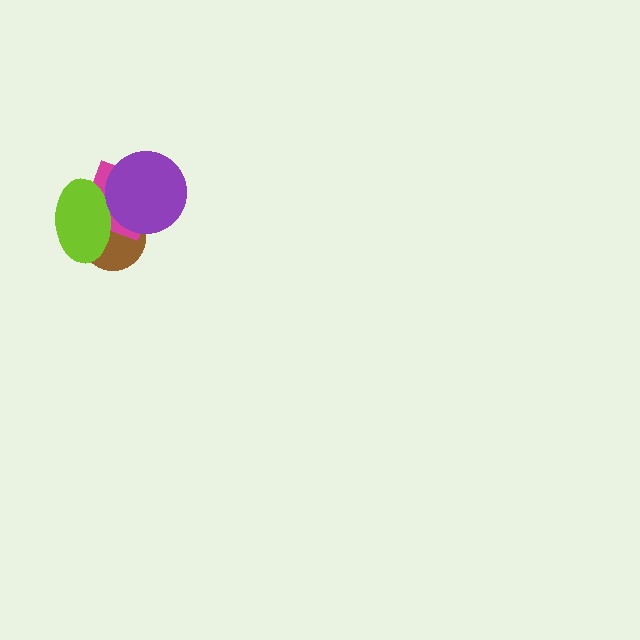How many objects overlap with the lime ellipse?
3 objects overlap with the lime ellipse.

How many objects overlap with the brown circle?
3 objects overlap with the brown circle.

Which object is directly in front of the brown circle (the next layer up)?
The magenta diamond is directly in front of the brown circle.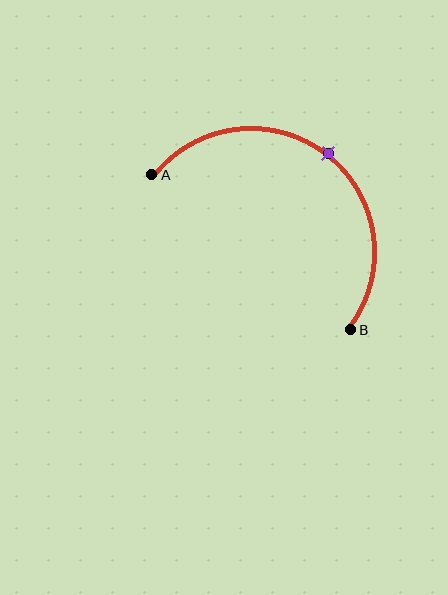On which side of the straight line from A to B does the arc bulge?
The arc bulges above and to the right of the straight line connecting A and B.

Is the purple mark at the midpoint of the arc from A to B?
Yes. The purple mark lies on the arc at equal arc-length from both A and B — it is the arc midpoint.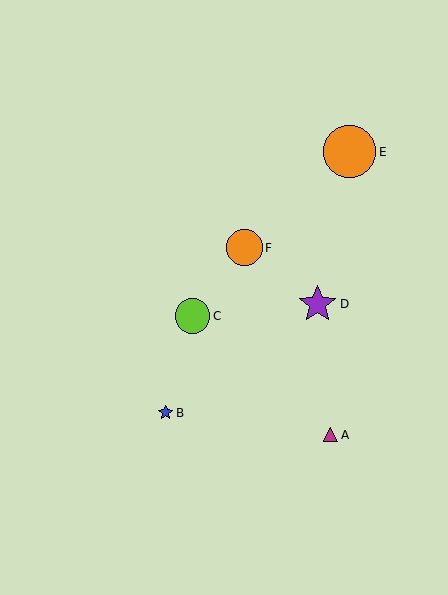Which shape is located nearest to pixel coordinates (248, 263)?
The orange circle (labeled F) at (245, 248) is nearest to that location.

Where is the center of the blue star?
The center of the blue star is at (166, 413).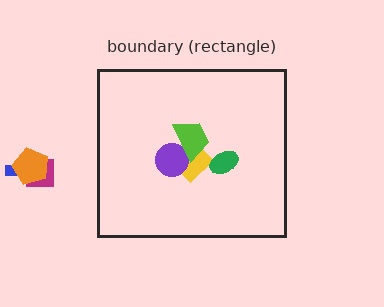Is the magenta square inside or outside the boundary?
Outside.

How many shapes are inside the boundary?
4 inside, 3 outside.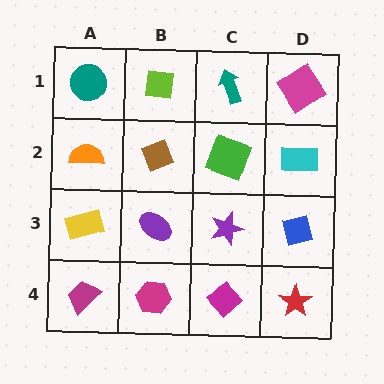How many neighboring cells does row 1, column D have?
2.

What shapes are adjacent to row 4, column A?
A yellow rectangle (row 3, column A), a magenta hexagon (row 4, column B).